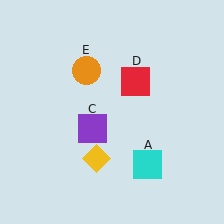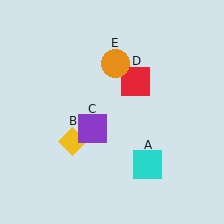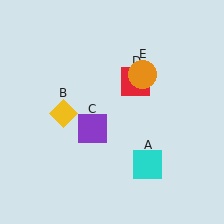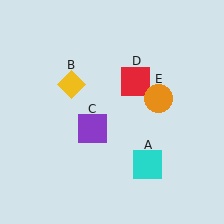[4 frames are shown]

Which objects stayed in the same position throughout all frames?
Cyan square (object A) and purple square (object C) and red square (object D) remained stationary.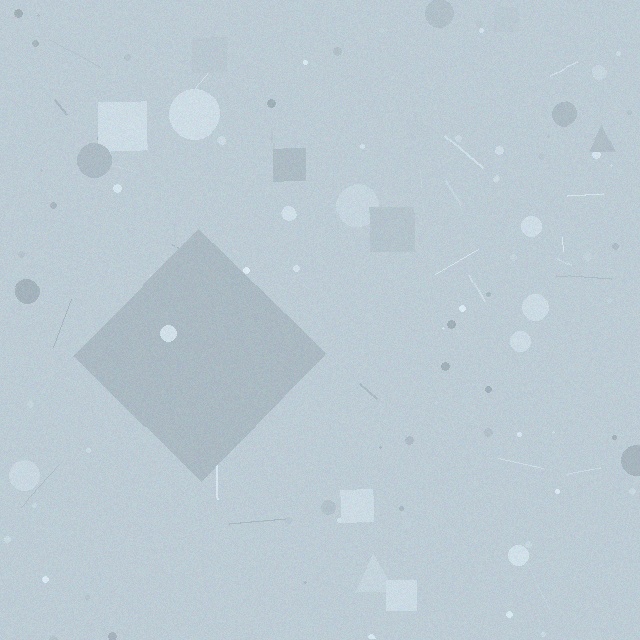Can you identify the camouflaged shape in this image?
The camouflaged shape is a diamond.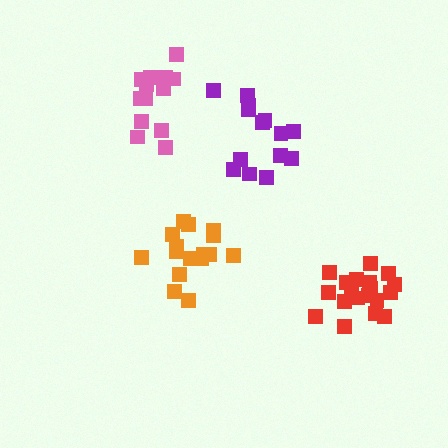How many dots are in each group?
Group 1: 16 dots, Group 2: 14 dots, Group 3: 19 dots, Group 4: 13 dots (62 total).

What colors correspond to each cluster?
The clusters are colored: orange, purple, red, pink.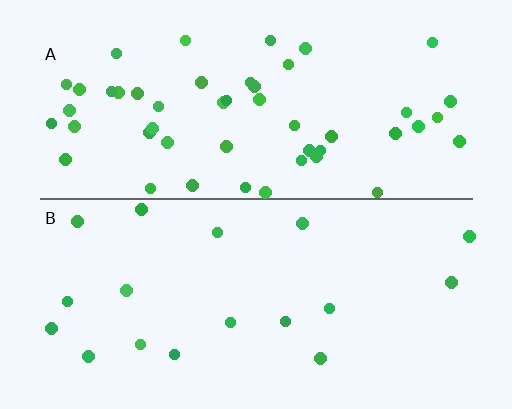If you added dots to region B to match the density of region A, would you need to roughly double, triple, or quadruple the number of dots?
Approximately triple.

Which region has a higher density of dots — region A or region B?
A (the top).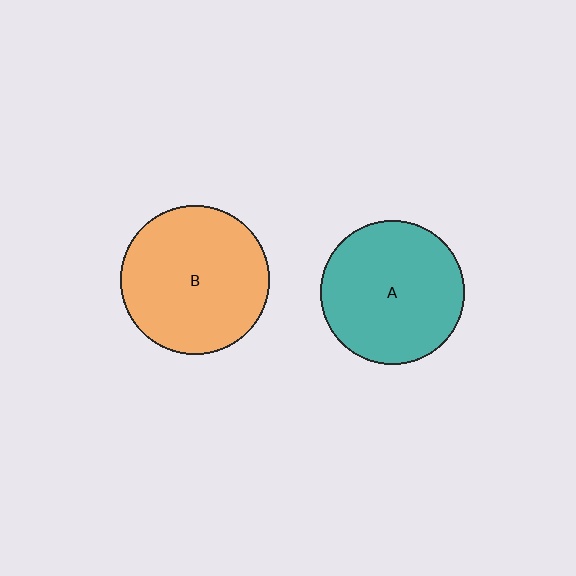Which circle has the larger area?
Circle B (orange).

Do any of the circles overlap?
No, none of the circles overlap.